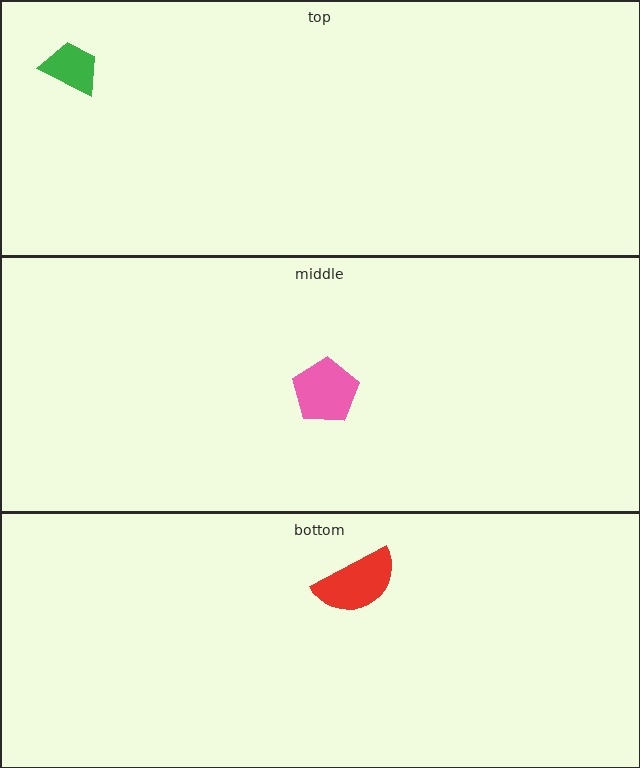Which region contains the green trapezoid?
The top region.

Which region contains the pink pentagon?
The middle region.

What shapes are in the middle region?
The pink pentagon.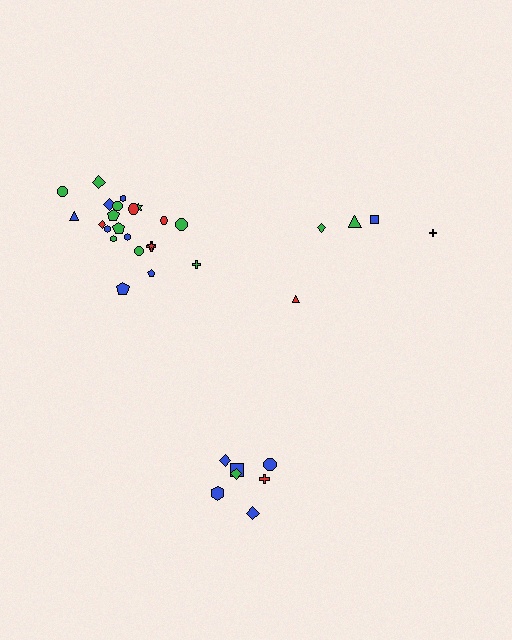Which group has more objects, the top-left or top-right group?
The top-left group.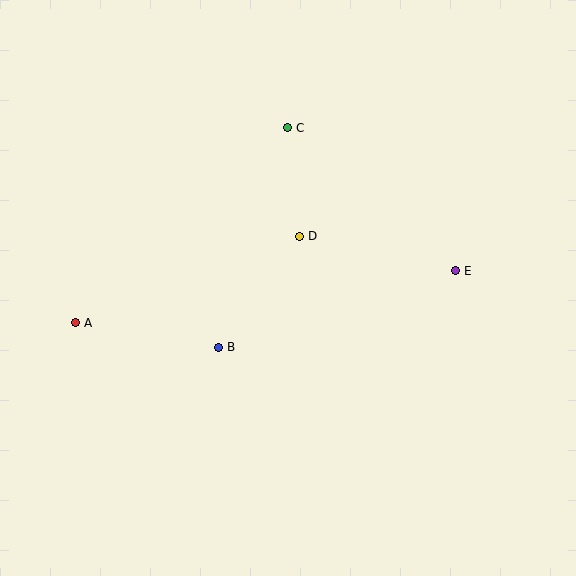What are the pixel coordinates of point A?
Point A is at (75, 323).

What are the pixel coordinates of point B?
Point B is at (218, 347).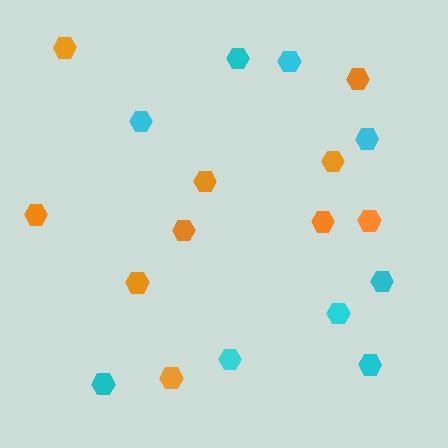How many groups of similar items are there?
There are 2 groups: one group of orange hexagons (10) and one group of cyan hexagons (9).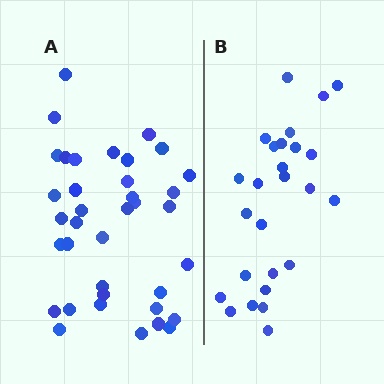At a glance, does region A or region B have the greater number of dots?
Region A (the left region) has more dots.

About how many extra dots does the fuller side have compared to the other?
Region A has roughly 12 or so more dots than region B.